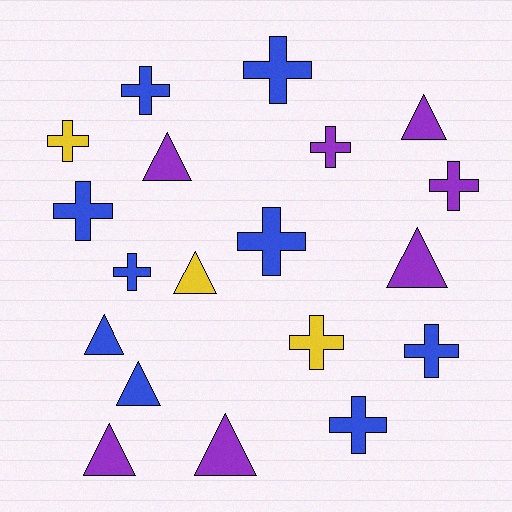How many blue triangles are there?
There are 2 blue triangles.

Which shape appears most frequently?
Cross, with 11 objects.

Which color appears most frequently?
Blue, with 9 objects.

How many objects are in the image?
There are 19 objects.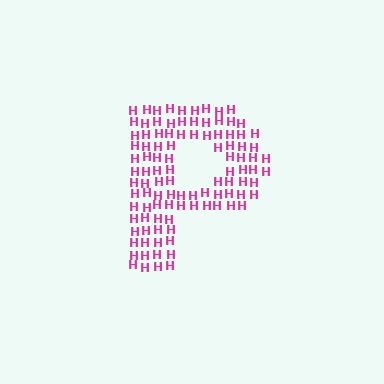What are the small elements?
The small elements are letter H's.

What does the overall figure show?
The overall figure shows the letter P.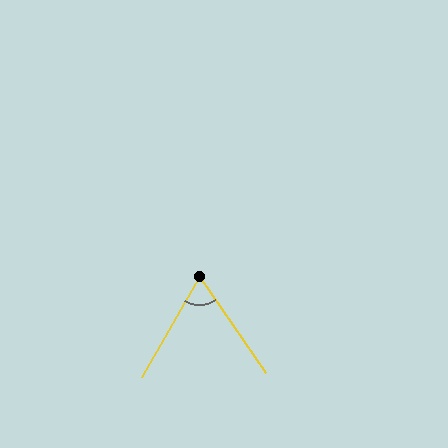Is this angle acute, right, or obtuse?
It is acute.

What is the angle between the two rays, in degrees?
Approximately 65 degrees.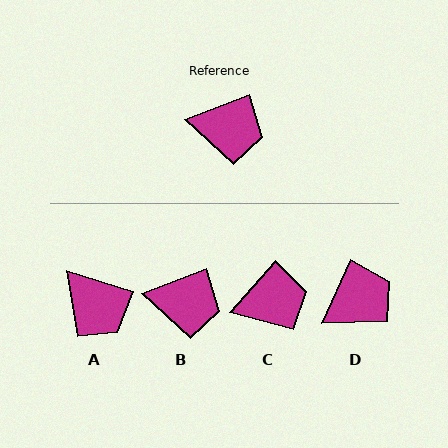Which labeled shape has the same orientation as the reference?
B.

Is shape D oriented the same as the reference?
No, it is off by about 44 degrees.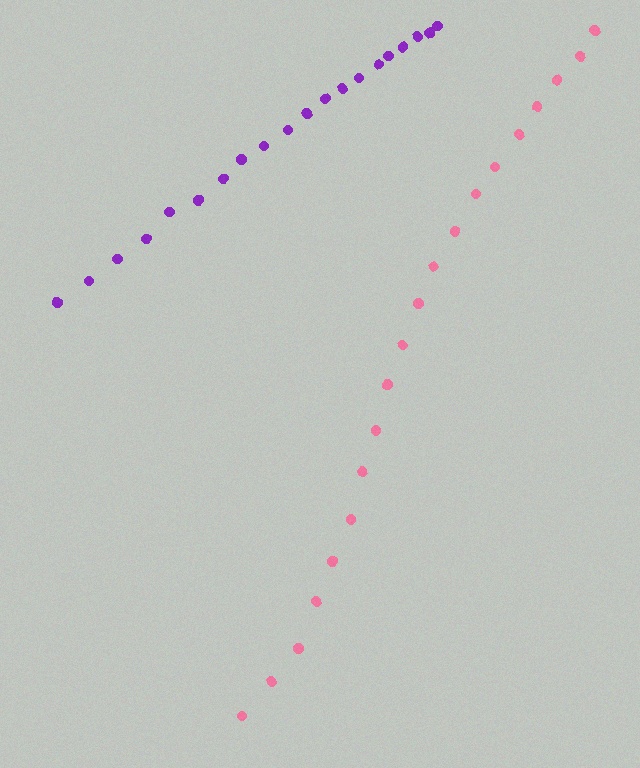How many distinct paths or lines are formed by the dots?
There are 2 distinct paths.